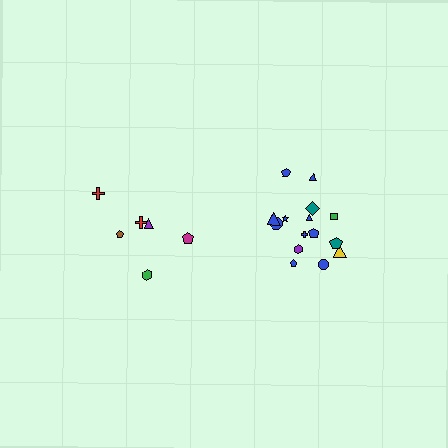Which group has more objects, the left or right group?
The right group.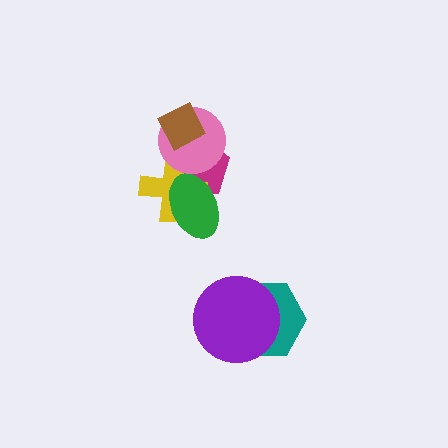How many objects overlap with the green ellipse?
2 objects overlap with the green ellipse.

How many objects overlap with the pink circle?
3 objects overlap with the pink circle.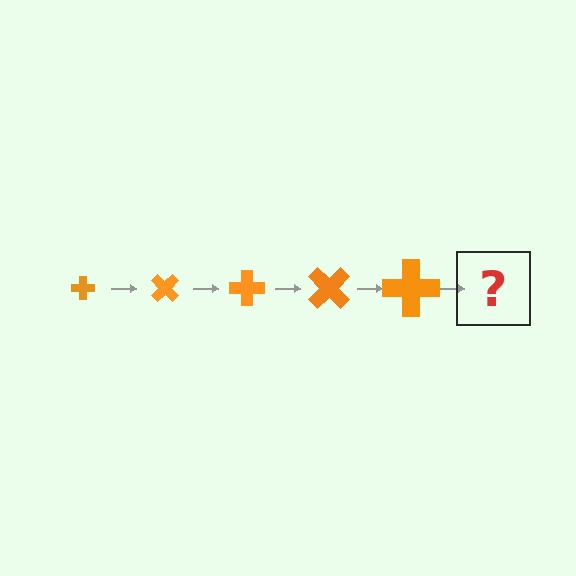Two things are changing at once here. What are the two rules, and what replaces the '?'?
The two rules are that the cross grows larger each step and it rotates 45 degrees each step. The '?' should be a cross, larger than the previous one and rotated 225 degrees from the start.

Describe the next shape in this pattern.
It should be a cross, larger than the previous one and rotated 225 degrees from the start.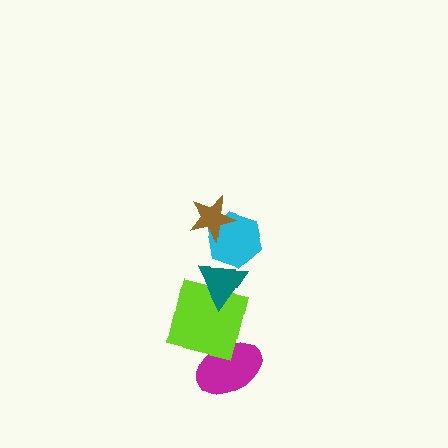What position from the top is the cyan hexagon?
The cyan hexagon is 2nd from the top.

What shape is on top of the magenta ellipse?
The lime square is on top of the magenta ellipse.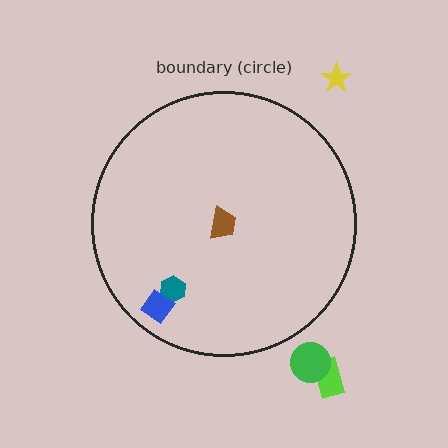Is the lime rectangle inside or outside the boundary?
Outside.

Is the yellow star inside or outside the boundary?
Outside.